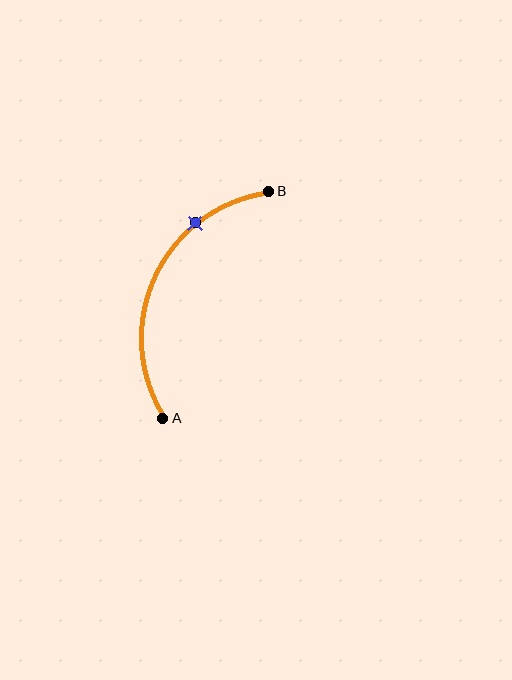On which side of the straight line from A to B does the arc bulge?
The arc bulges to the left of the straight line connecting A and B.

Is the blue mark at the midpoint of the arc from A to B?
No. The blue mark lies on the arc but is closer to endpoint B. The arc midpoint would be at the point on the curve equidistant along the arc from both A and B.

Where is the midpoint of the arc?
The arc midpoint is the point on the curve farthest from the straight line joining A and B. It sits to the left of that line.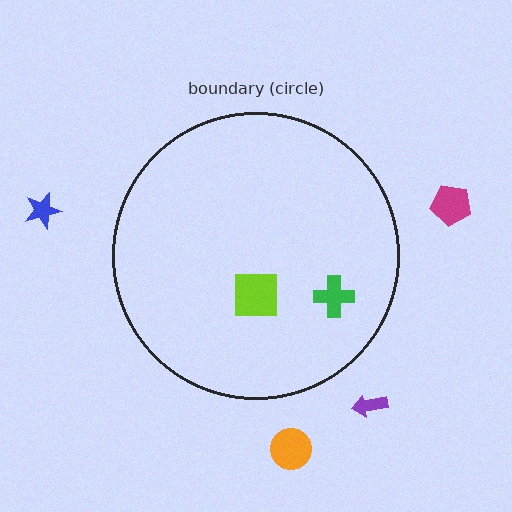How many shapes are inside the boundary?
2 inside, 4 outside.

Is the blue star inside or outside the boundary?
Outside.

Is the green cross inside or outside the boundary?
Inside.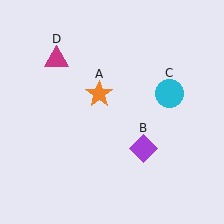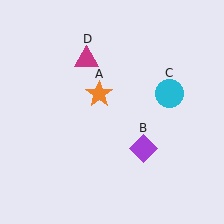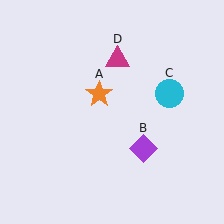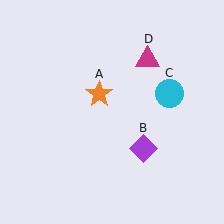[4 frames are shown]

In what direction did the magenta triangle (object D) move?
The magenta triangle (object D) moved right.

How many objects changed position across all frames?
1 object changed position: magenta triangle (object D).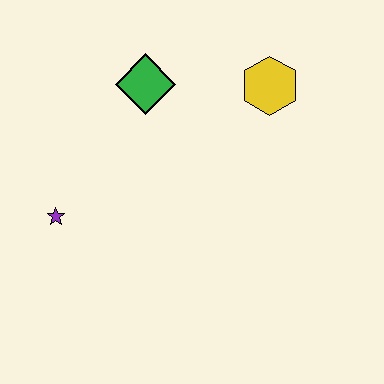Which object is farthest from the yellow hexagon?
The purple star is farthest from the yellow hexagon.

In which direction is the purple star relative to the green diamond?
The purple star is below the green diamond.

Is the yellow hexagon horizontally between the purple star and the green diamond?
No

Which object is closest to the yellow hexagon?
The green diamond is closest to the yellow hexagon.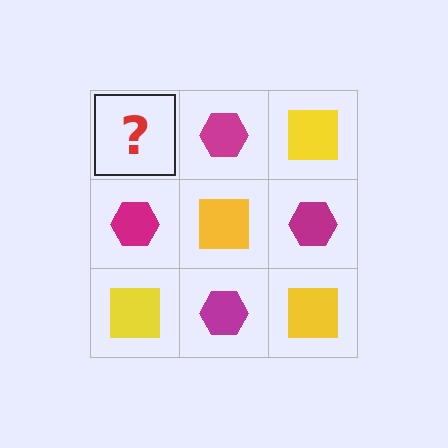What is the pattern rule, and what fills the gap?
The rule is that it alternates yellow square and magenta hexagon in a checkerboard pattern. The gap should be filled with a yellow square.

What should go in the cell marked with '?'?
The missing cell should contain a yellow square.